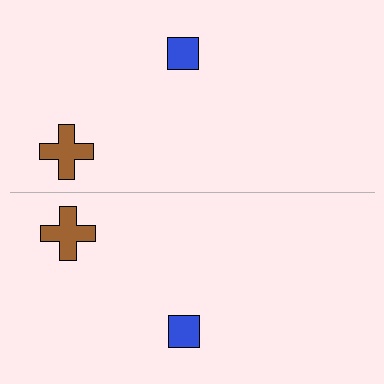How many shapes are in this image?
There are 4 shapes in this image.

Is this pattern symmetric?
Yes, this pattern has bilateral (reflection) symmetry.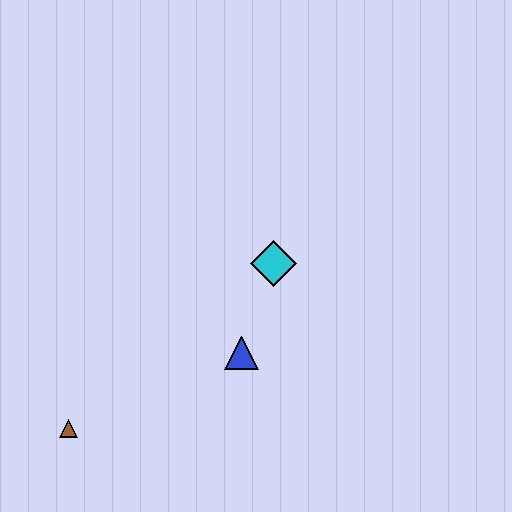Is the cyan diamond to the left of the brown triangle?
No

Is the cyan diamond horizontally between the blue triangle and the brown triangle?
No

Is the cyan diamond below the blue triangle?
No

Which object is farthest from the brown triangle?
The cyan diamond is farthest from the brown triangle.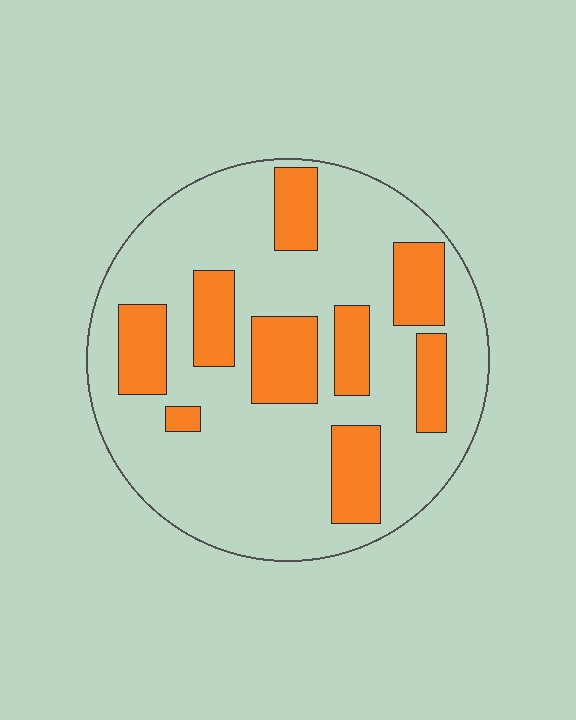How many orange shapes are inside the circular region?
9.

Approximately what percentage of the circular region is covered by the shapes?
Approximately 25%.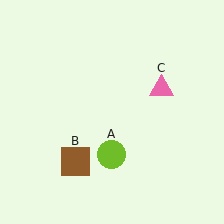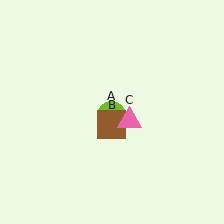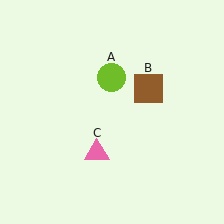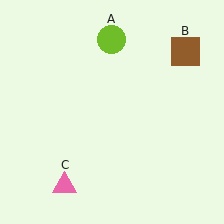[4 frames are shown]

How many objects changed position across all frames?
3 objects changed position: lime circle (object A), brown square (object B), pink triangle (object C).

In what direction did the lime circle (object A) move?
The lime circle (object A) moved up.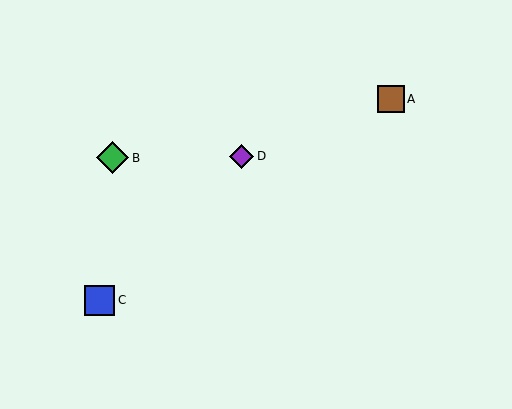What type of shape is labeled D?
Shape D is a purple diamond.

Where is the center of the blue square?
The center of the blue square is at (100, 300).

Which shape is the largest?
The green diamond (labeled B) is the largest.